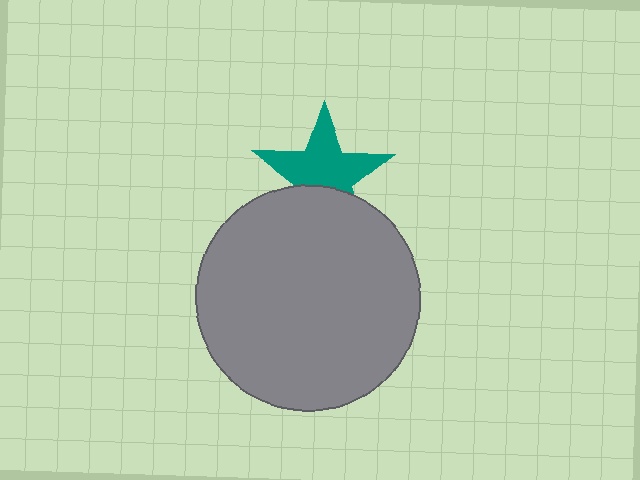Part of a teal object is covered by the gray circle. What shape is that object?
It is a star.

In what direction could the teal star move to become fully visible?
The teal star could move up. That would shift it out from behind the gray circle entirely.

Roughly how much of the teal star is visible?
Most of it is visible (roughly 65%).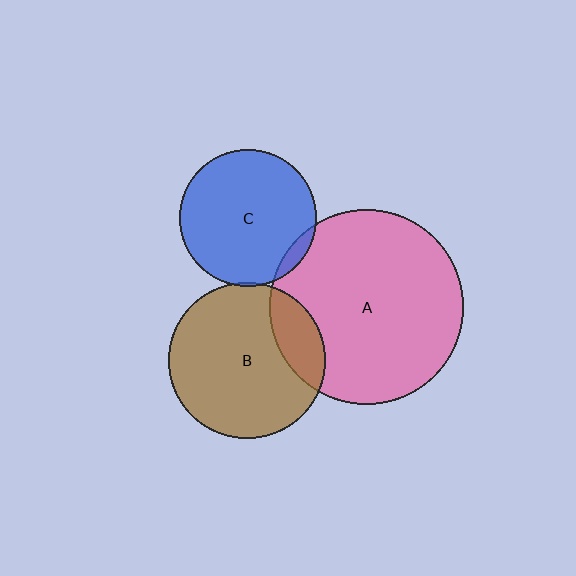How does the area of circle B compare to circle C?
Approximately 1.3 times.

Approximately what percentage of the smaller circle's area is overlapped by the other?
Approximately 5%.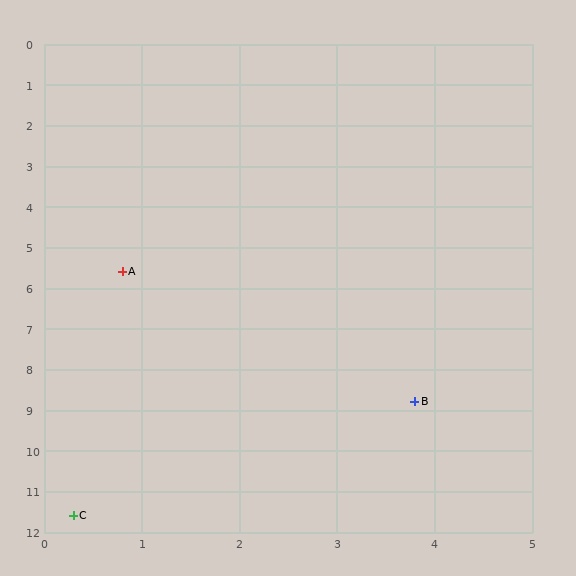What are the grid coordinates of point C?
Point C is at approximately (0.3, 11.6).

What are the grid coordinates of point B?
Point B is at approximately (3.8, 8.8).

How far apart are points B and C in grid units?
Points B and C are about 4.5 grid units apart.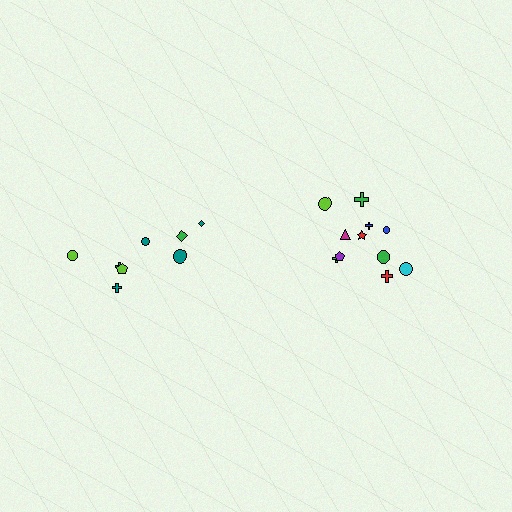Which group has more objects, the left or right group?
The right group.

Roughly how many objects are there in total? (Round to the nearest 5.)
Roughly 20 objects in total.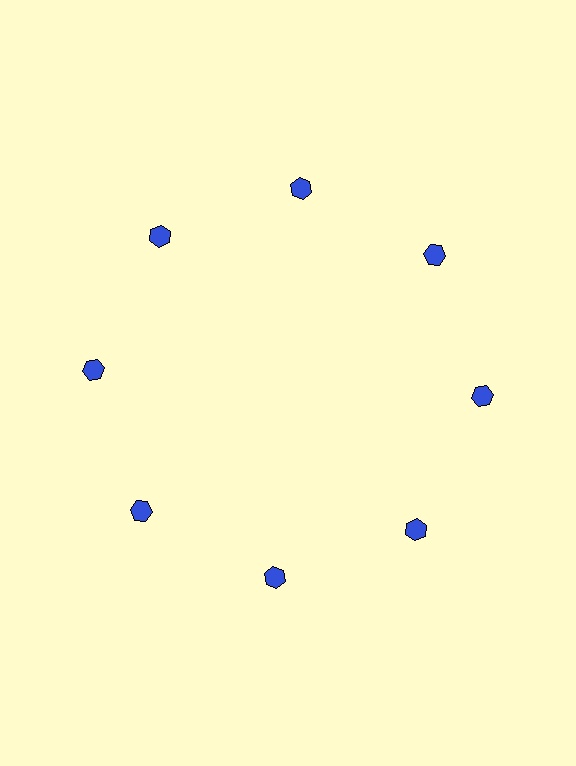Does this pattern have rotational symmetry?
Yes, this pattern has 8-fold rotational symmetry. It looks the same after rotating 45 degrees around the center.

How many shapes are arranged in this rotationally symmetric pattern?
There are 8 shapes, arranged in 8 groups of 1.